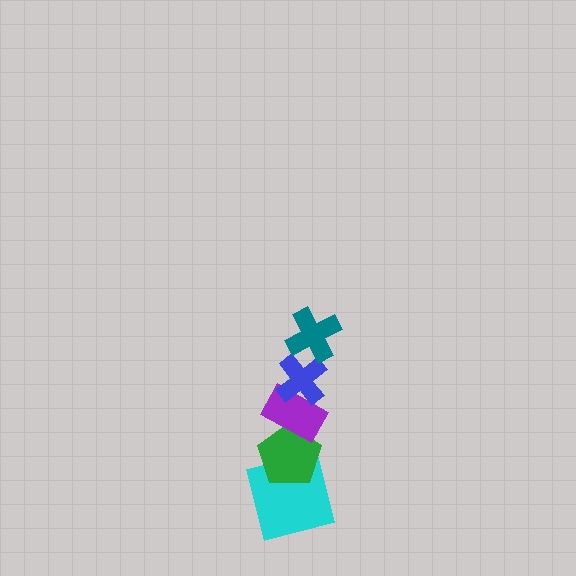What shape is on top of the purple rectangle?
The blue cross is on top of the purple rectangle.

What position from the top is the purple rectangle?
The purple rectangle is 3rd from the top.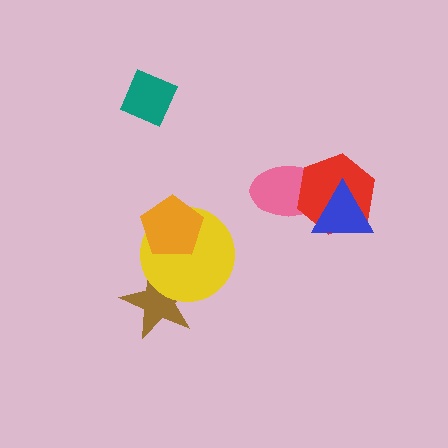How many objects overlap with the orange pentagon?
1 object overlaps with the orange pentagon.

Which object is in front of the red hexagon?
The blue triangle is in front of the red hexagon.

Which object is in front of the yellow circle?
The orange pentagon is in front of the yellow circle.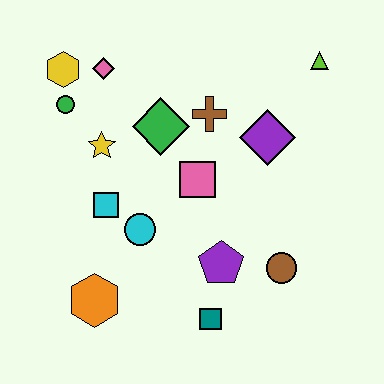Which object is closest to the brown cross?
The green diamond is closest to the brown cross.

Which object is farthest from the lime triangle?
The orange hexagon is farthest from the lime triangle.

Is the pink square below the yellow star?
Yes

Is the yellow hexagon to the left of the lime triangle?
Yes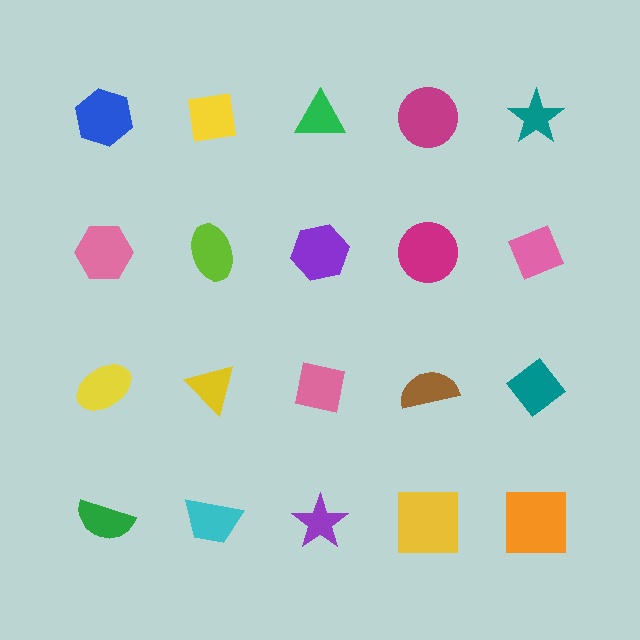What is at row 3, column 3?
A pink square.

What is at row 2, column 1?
A pink hexagon.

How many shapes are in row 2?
5 shapes.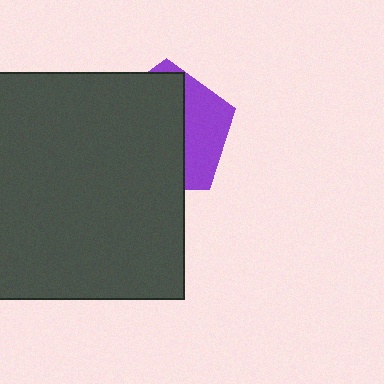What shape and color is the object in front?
The object in front is a dark gray rectangle.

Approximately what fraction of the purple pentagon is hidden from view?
Roughly 66% of the purple pentagon is hidden behind the dark gray rectangle.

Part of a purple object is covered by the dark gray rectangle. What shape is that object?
It is a pentagon.